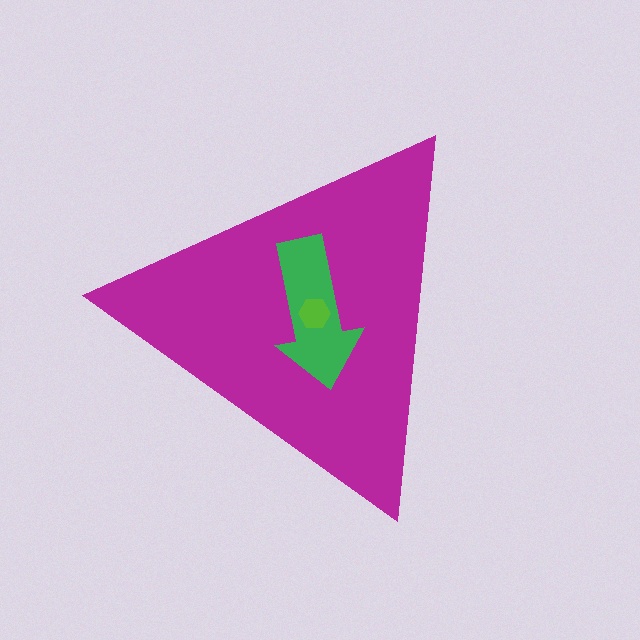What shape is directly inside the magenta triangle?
The green arrow.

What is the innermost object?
The lime hexagon.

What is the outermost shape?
The magenta triangle.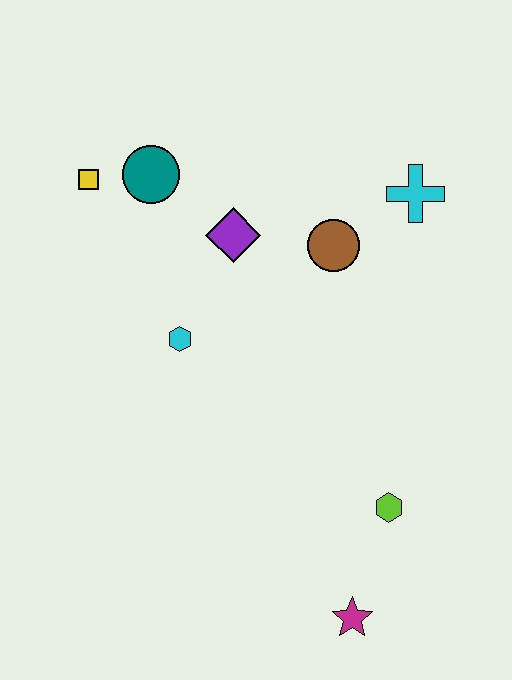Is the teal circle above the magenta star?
Yes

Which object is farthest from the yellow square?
The magenta star is farthest from the yellow square.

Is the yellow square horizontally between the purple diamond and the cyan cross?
No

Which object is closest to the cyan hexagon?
The purple diamond is closest to the cyan hexagon.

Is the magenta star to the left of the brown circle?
No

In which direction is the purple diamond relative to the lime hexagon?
The purple diamond is above the lime hexagon.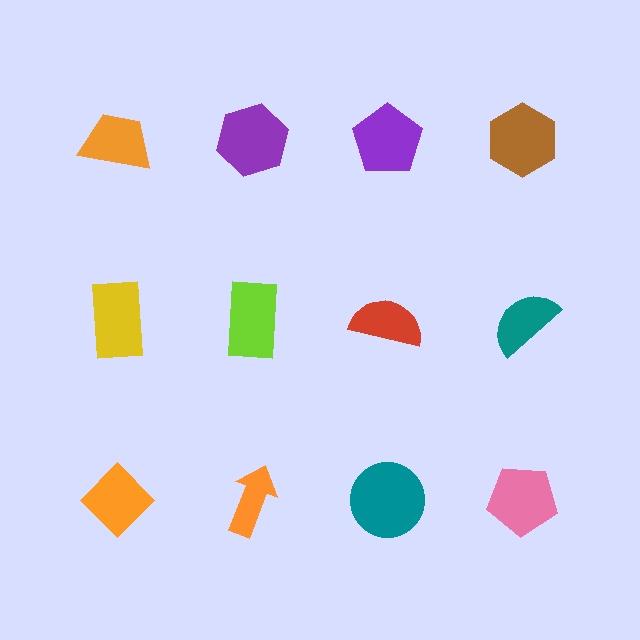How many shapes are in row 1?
4 shapes.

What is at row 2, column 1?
A yellow rectangle.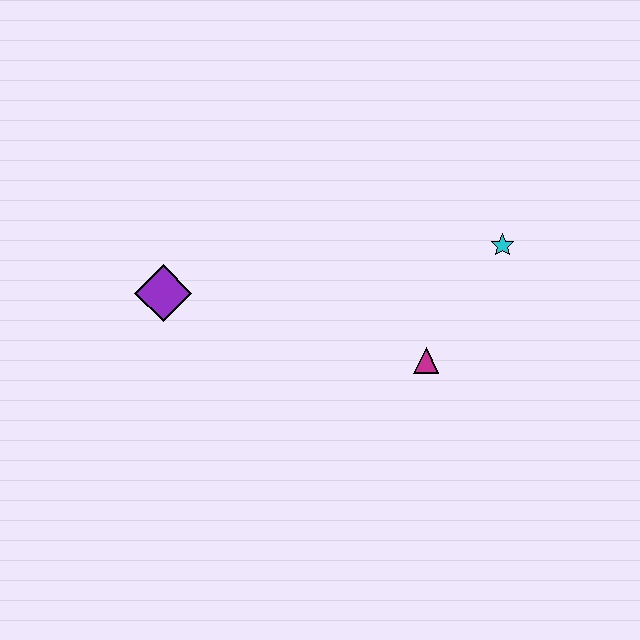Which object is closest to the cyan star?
The magenta triangle is closest to the cyan star.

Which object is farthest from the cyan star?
The purple diamond is farthest from the cyan star.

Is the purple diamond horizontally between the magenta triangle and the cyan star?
No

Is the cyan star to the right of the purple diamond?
Yes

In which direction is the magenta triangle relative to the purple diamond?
The magenta triangle is to the right of the purple diamond.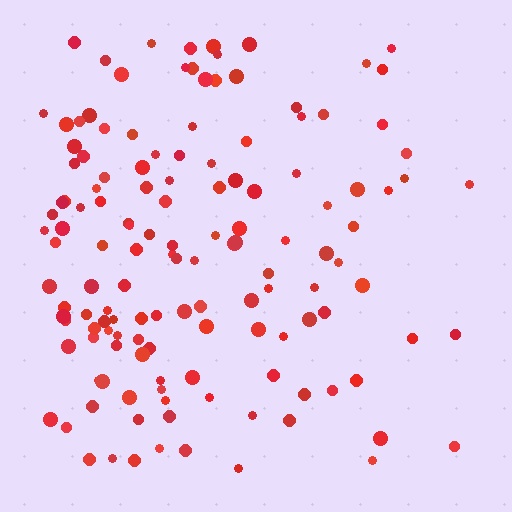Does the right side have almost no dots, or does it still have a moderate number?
Still a moderate number, just noticeably fewer than the left.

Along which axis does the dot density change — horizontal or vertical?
Horizontal.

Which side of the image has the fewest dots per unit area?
The right.